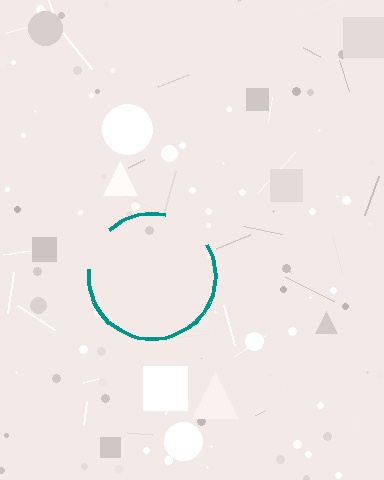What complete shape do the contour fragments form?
The contour fragments form a circle.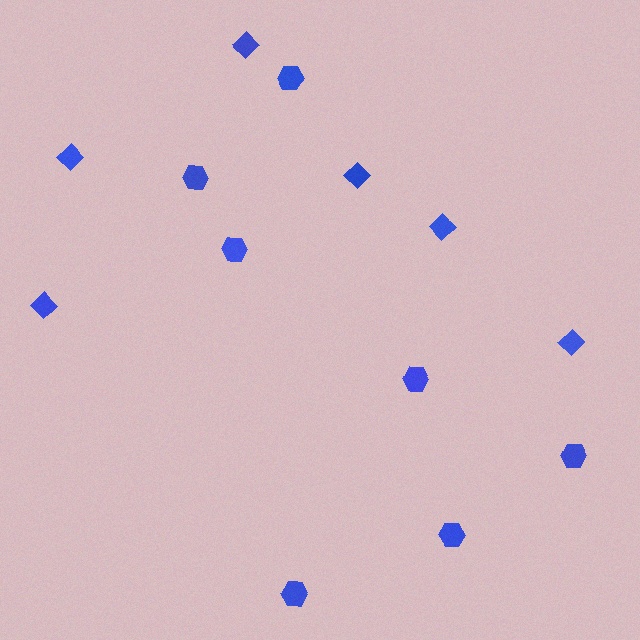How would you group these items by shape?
There are 2 groups: one group of hexagons (7) and one group of diamonds (6).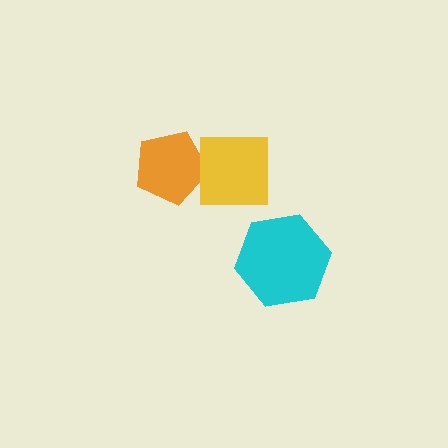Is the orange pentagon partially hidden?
Yes, it is partially covered by another shape.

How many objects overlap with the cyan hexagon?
0 objects overlap with the cyan hexagon.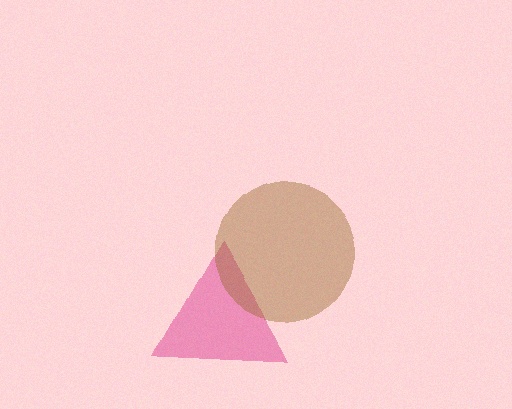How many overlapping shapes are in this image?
There are 2 overlapping shapes in the image.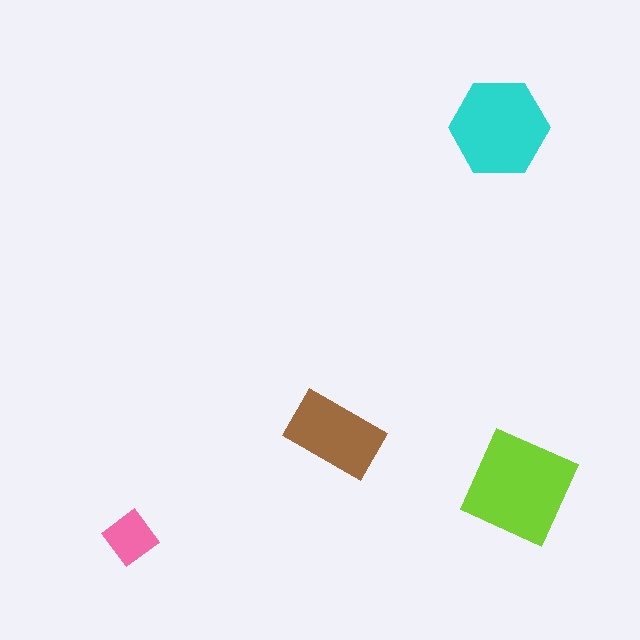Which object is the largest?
The lime square.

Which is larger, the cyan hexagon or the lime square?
The lime square.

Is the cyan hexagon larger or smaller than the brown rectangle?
Larger.